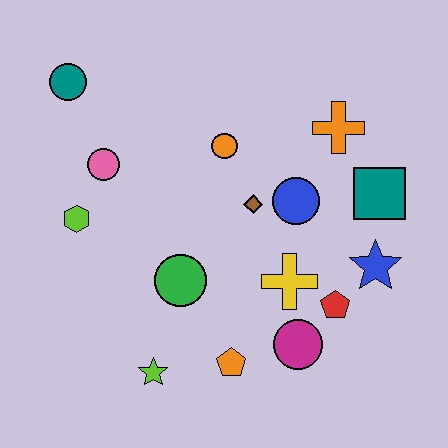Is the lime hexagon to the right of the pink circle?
No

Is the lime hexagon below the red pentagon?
No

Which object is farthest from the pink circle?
The blue star is farthest from the pink circle.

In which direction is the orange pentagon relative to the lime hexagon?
The orange pentagon is to the right of the lime hexagon.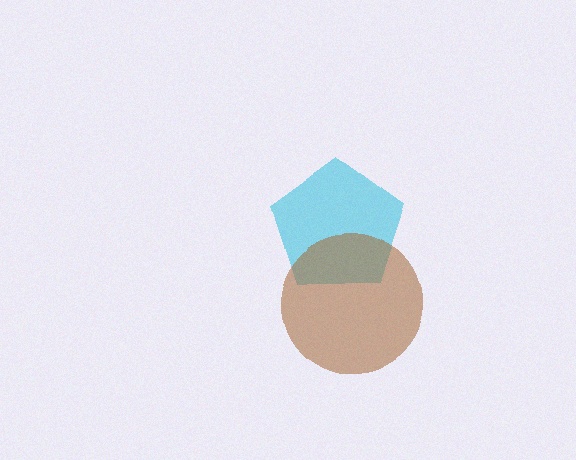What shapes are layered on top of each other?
The layered shapes are: a cyan pentagon, a brown circle.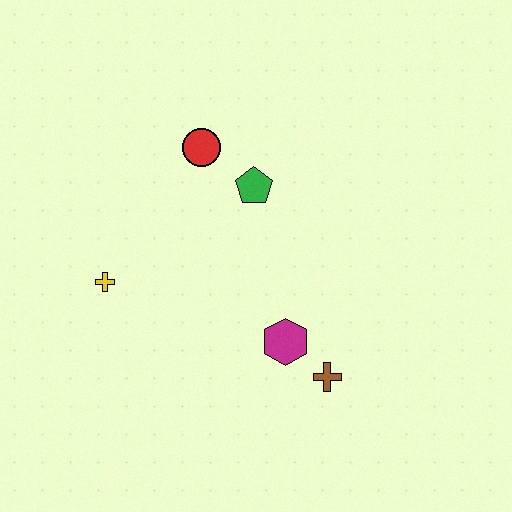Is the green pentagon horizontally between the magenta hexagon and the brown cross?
No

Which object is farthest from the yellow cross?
The brown cross is farthest from the yellow cross.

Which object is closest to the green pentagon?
The red circle is closest to the green pentagon.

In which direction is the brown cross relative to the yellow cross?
The brown cross is to the right of the yellow cross.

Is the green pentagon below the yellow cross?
No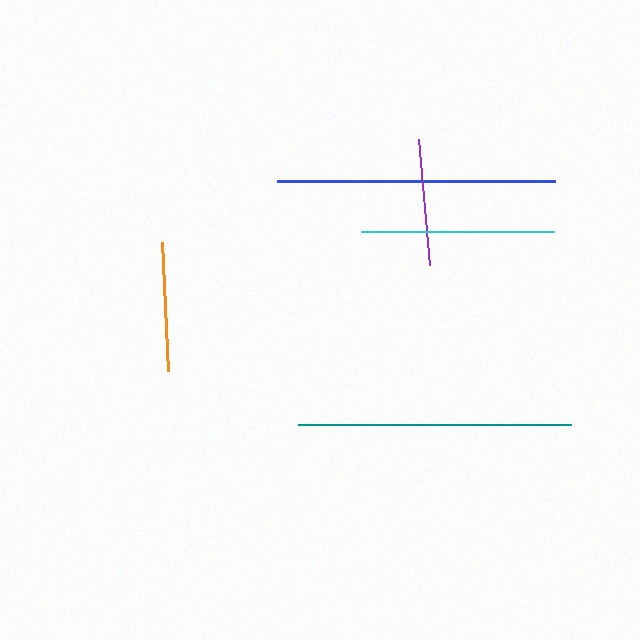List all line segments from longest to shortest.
From longest to shortest: blue, teal, cyan, orange, purple.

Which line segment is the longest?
The blue line is the longest at approximately 278 pixels.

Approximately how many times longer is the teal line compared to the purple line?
The teal line is approximately 2.2 times the length of the purple line.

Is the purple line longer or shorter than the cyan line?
The cyan line is longer than the purple line.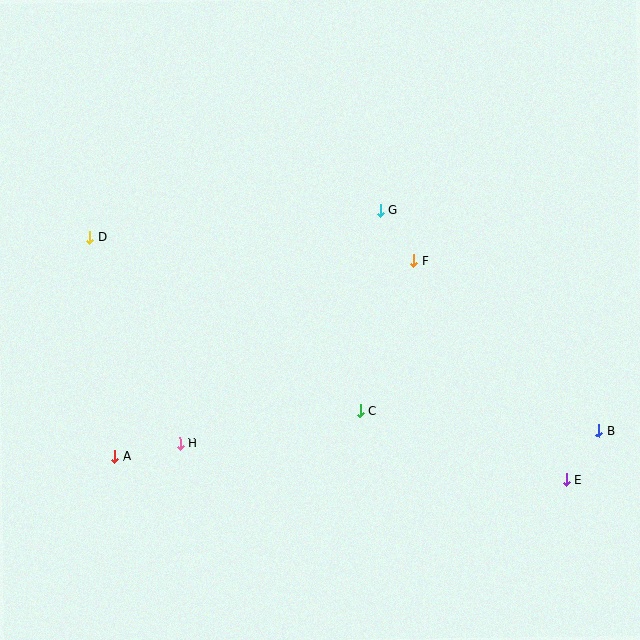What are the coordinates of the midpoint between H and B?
The midpoint between H and B is at (390, 437).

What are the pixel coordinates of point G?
Point G is at (380, 211).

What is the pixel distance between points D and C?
The distance between D and C is 322 pixels.